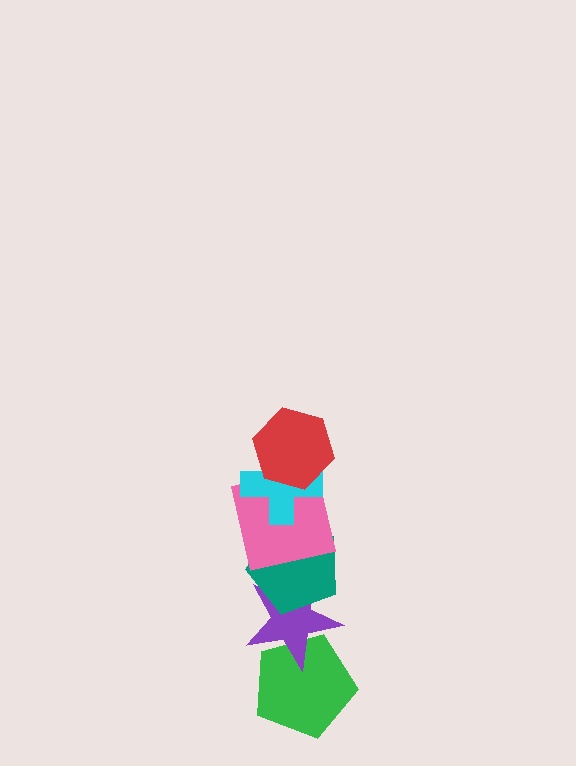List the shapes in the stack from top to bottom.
From top to bottom: the red hexagon, the cyan cross, the pink square, the teal pentagon, the purple star, the green pentagon.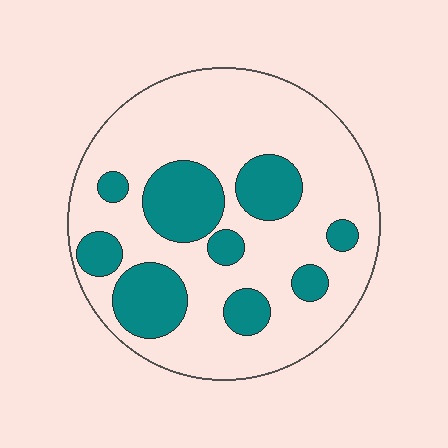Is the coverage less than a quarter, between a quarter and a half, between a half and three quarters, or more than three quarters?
Between a quarter and a half.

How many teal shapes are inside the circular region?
9.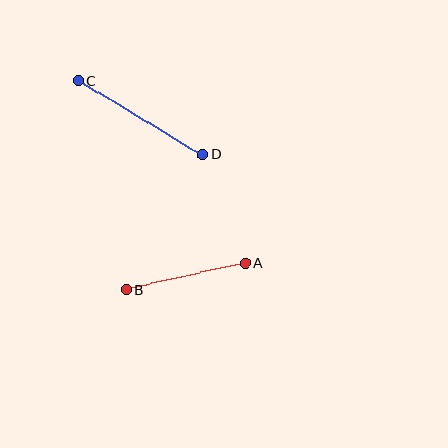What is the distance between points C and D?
The distance is approximately 144 pixels.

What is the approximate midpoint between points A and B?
The midpoint is at approximately (186, 277) pixels.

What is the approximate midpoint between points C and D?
The midpoint is at approximately (140, 118) pixels.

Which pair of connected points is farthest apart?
Points C and D are farthest apart.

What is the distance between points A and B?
The distance is approximately 121 pixels.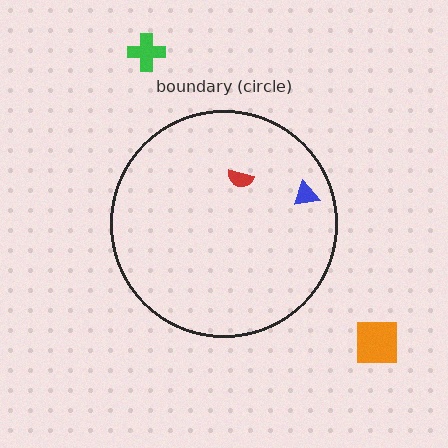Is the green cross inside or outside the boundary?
Outside.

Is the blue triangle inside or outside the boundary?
Inside.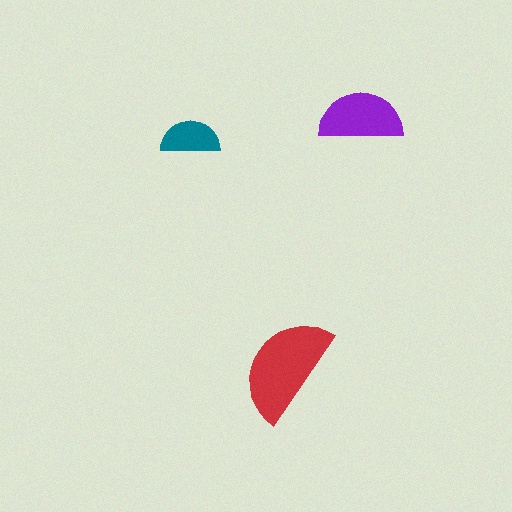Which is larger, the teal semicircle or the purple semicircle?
The purple one.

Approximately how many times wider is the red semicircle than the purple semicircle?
About 1.5 times wider.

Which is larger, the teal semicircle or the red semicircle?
The red one.